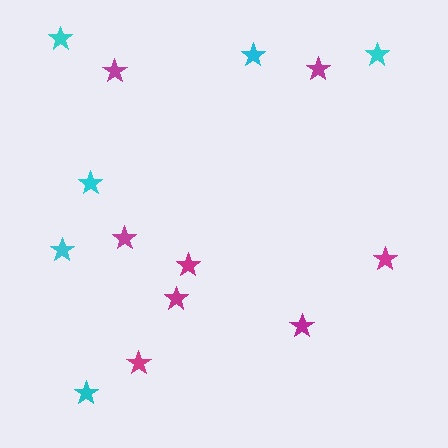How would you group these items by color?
There are 2 groups: one group of magenta stars (8) and one group of cyan stars (6).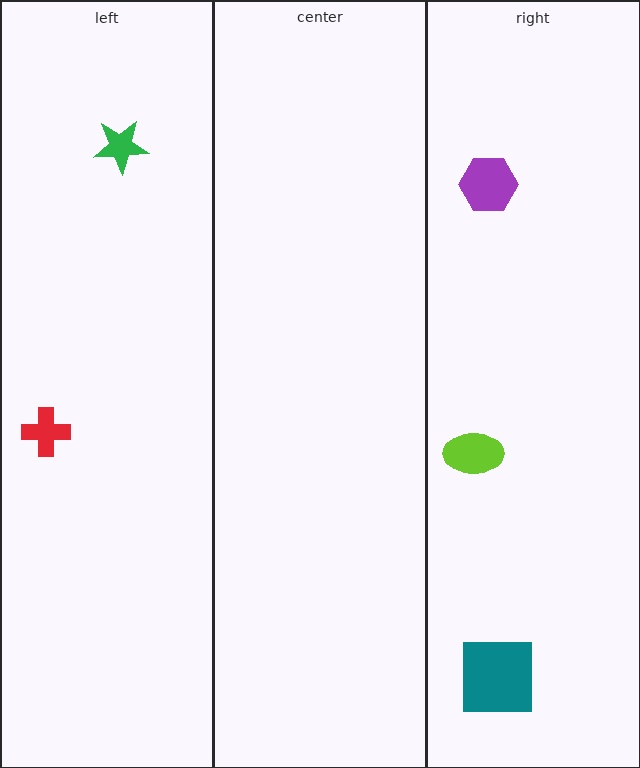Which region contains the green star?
The left region.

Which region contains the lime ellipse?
The right region.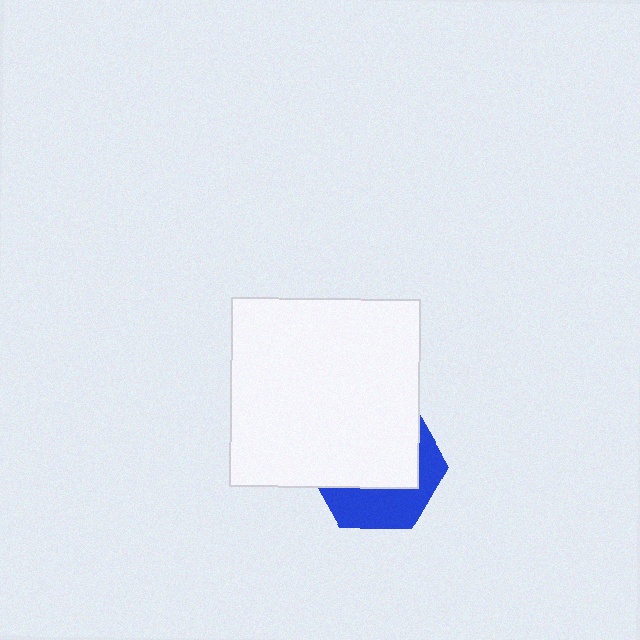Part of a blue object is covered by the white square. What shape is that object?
It is a hexagon.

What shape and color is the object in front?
The object in front is a white square.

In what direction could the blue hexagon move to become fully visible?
The blue hexagon could move down. That would shift it out from behind the white square entirely.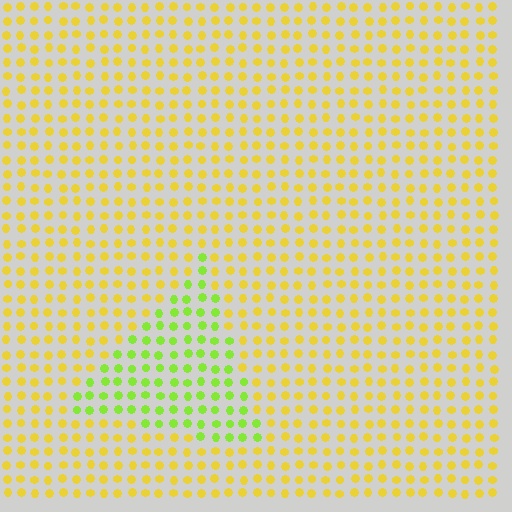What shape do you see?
I see a triangle.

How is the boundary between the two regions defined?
The boundary is defined purely by a slight shift in hue (about 42 degrees). Spacing, size, and orientation are identical on both sides.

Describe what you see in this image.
The image is filled with small yellow elements in a uniform arrangement. A triangle-shaped region is visible where the elements are tinted to a slightly different hue, forming a subtle color boundary.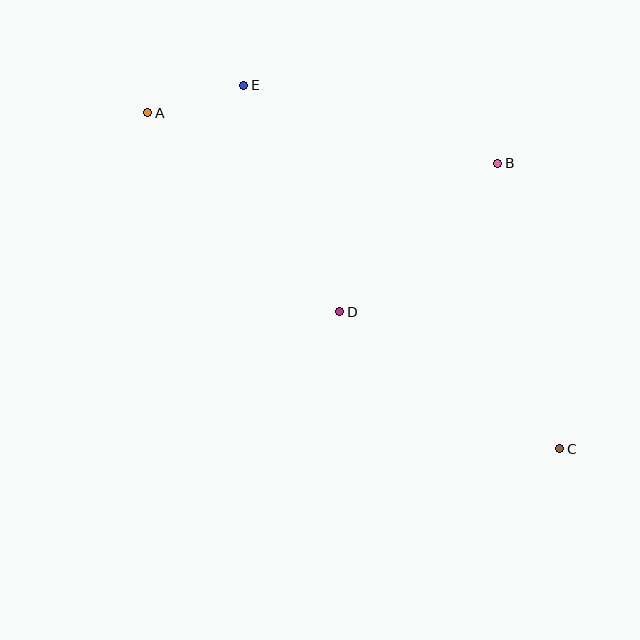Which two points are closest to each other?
Points A and E are closest to each other.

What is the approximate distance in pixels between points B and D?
The distance between B and D is approximately 217 pixels.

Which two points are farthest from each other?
Points A and C are farthest from each other.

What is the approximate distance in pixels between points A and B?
The distance between A and B is approximately 354 pixels.